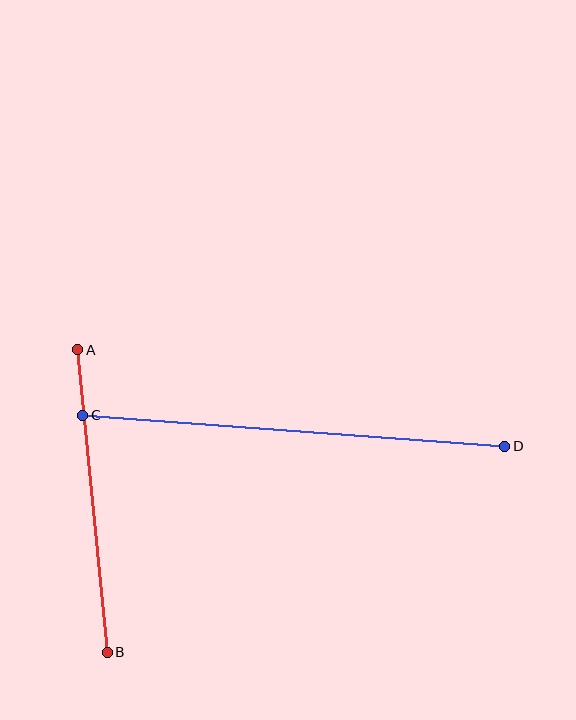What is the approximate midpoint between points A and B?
The midpoint is at approximately (93, 501) pixels.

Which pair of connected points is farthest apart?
Points C and D are farthest apart.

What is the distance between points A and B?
The distance is approximately 304 pixels.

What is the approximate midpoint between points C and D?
The midpoint is at approximately (294, 431) pixels.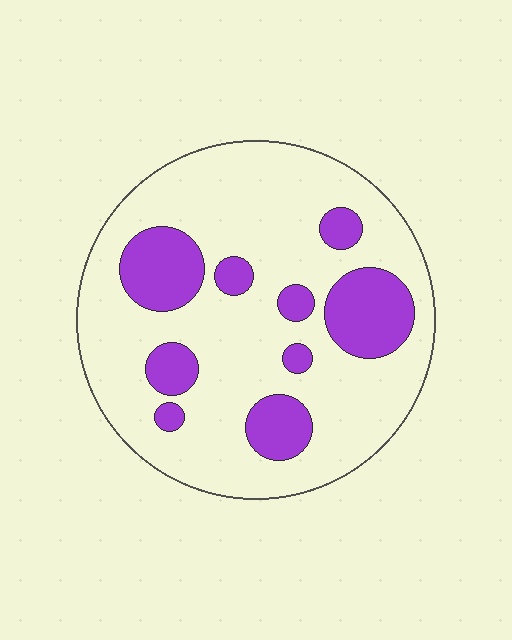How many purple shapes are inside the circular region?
9.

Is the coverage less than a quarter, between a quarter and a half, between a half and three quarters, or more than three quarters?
Less than a quarter.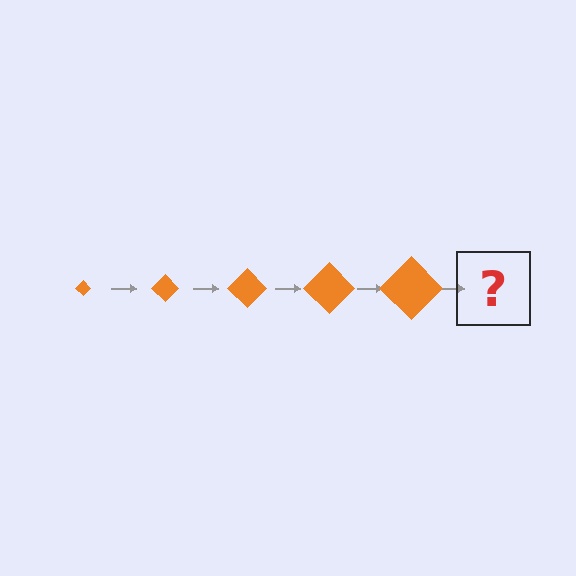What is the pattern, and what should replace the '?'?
The pattern is that the diamond gets progressively larger each step. The '?' should be an orange diamond, larger than the previous one.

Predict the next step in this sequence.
The next step is an orange diamond, larger than the previous one.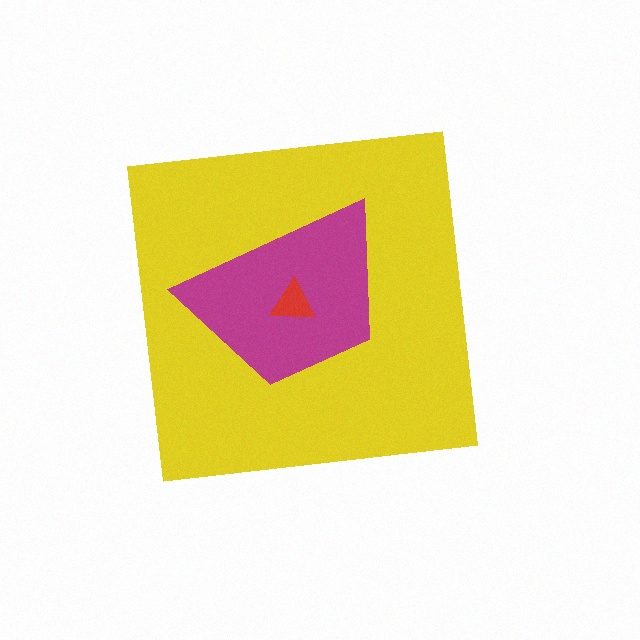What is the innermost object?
The red triangle.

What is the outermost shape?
The yellow square.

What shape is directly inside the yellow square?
The magenta trapezoid.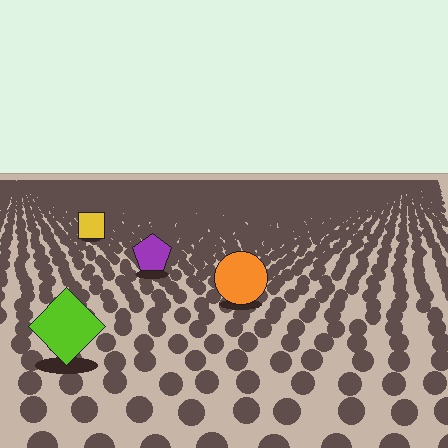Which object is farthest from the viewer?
The yellow square is farthest from the viewer. It appears smaller and the ground texture around it is denser.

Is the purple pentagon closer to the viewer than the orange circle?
No. The orange circle is closer — you can tell from the texture gradient: the ground texture is coarser near it.